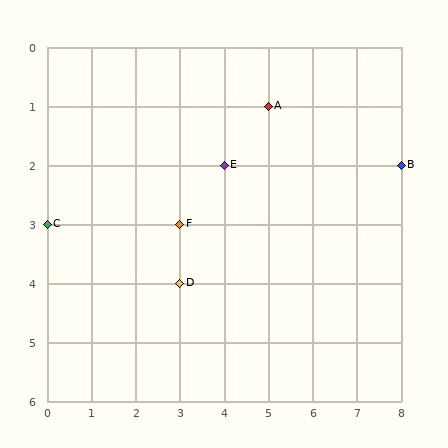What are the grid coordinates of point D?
Point D is at grid coordinates (3, 4).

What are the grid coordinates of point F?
Point F is at grid coordinates (3, 3).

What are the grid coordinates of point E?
Point E is at grid coordinates (4, 2).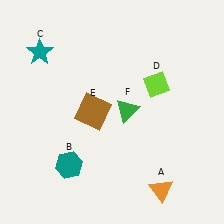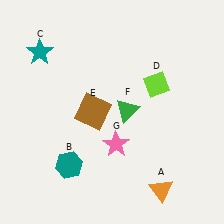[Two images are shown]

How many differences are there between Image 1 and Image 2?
There is 1 difference between the two images.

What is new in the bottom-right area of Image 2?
A pink star (G) was added in the bottom-right area of Image 2.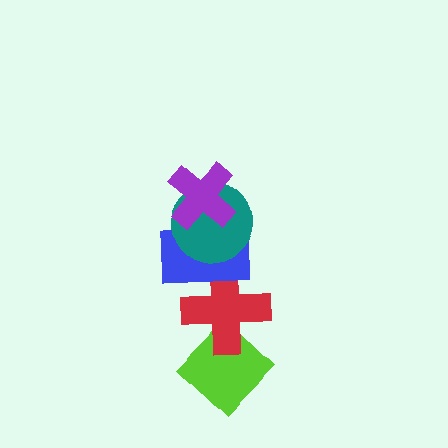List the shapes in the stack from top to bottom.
From top to bottom: the purple cross, the teal circle, the blue rectangle, the red cross, the lime diamond.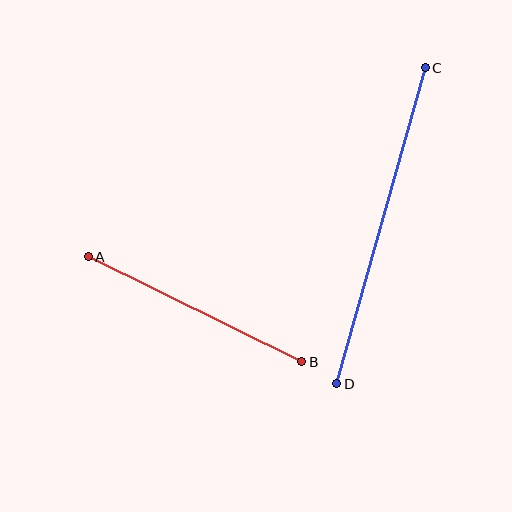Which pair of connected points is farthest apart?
Points C and D are farthest apart.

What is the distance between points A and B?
The distance is approximately 238 pixels.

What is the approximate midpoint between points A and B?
The midpoint is at approximately (195, 309) pixels.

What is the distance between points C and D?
The distance is approximately 328 pixels.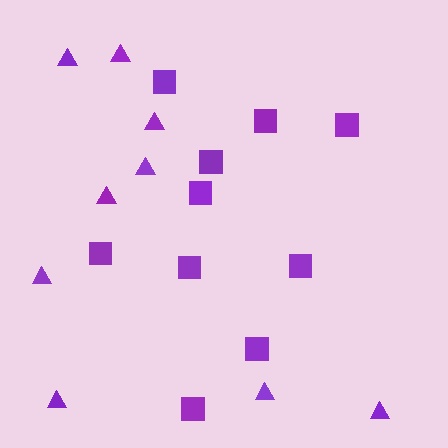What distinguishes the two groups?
There are 2 groups: one group of squares (10) and one group of triangles (9).